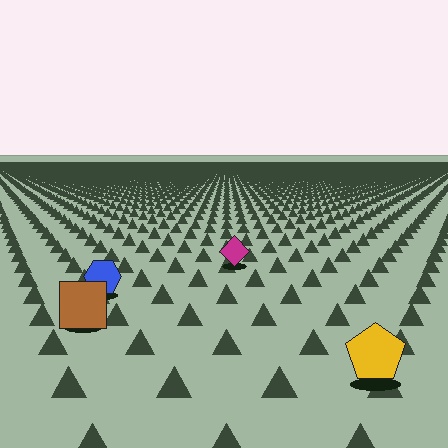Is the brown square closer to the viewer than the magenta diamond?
Yes. The brown square is closer — you can tell from the texture gradient: the ground texture is coarser near it.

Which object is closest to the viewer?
The yellow pentagon is closest. The texture marks near it are larger and more spread out.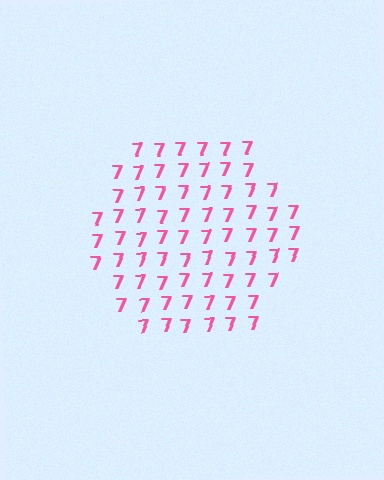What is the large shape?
The large shape is a hexagon.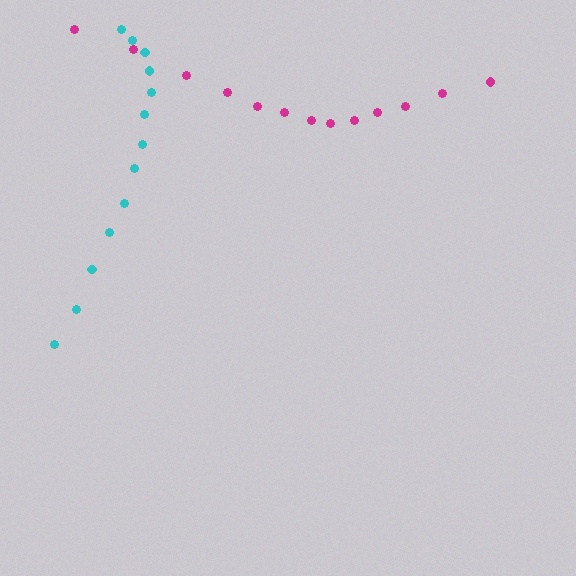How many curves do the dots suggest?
There are 2 distinct paths.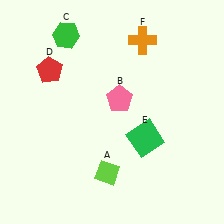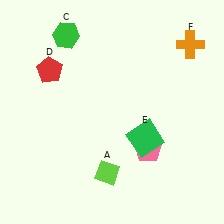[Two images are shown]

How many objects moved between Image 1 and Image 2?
2 objects moved between the two images.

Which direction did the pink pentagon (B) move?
The pink pentagon (B) moved down.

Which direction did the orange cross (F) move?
The orange cross (F) moved right.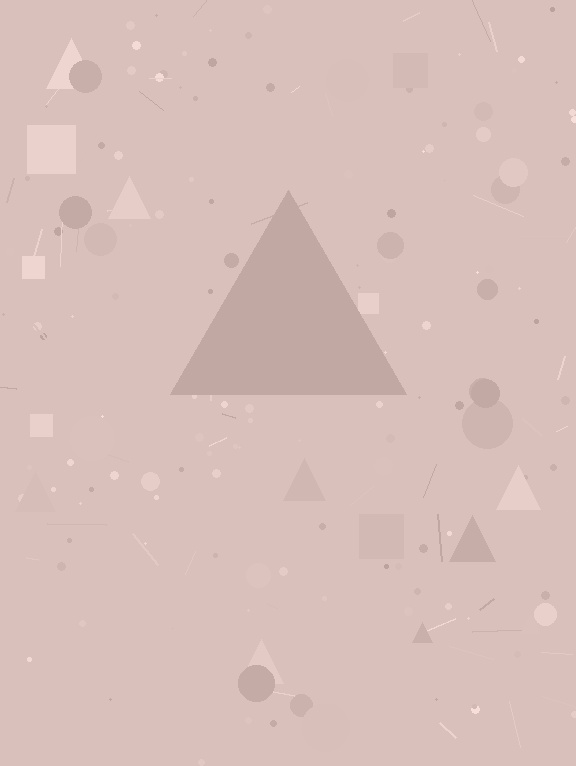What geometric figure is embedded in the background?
A triangle is embedded in the background.